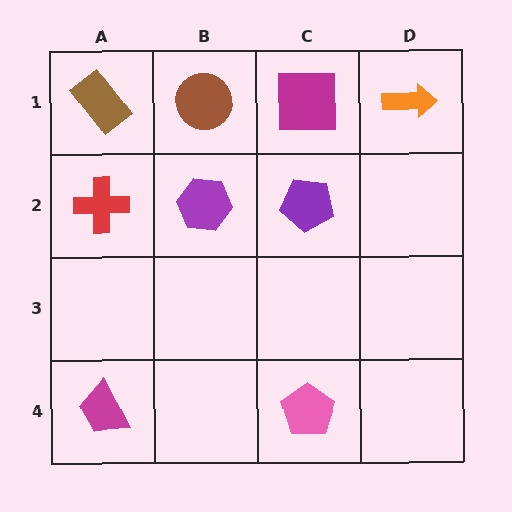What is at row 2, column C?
A purple pentagon.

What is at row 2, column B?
A purple hexagon.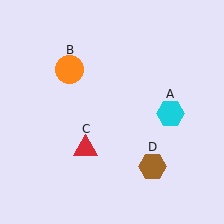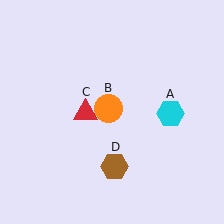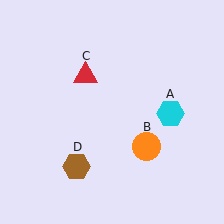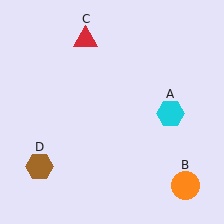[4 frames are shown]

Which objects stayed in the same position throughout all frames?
Cyan hexagon (object A) remained stationary.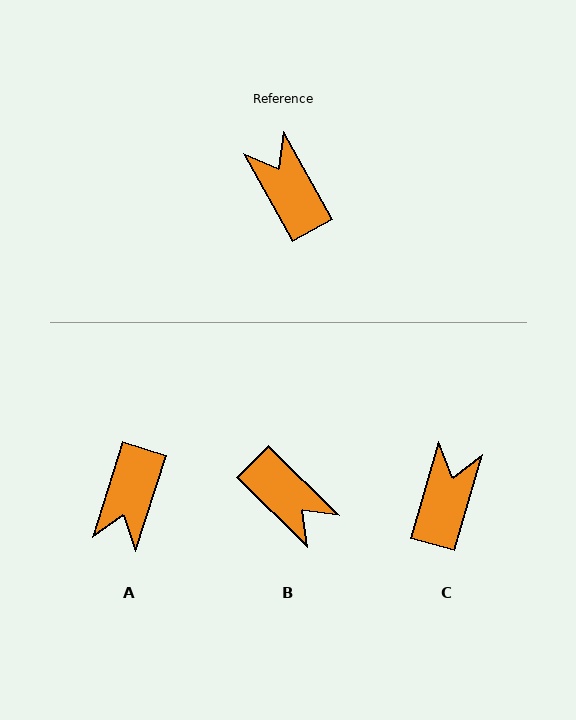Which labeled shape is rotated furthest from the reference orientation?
B, about 164 degrees away.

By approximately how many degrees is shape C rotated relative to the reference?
Approximately 45 degrees clockwise.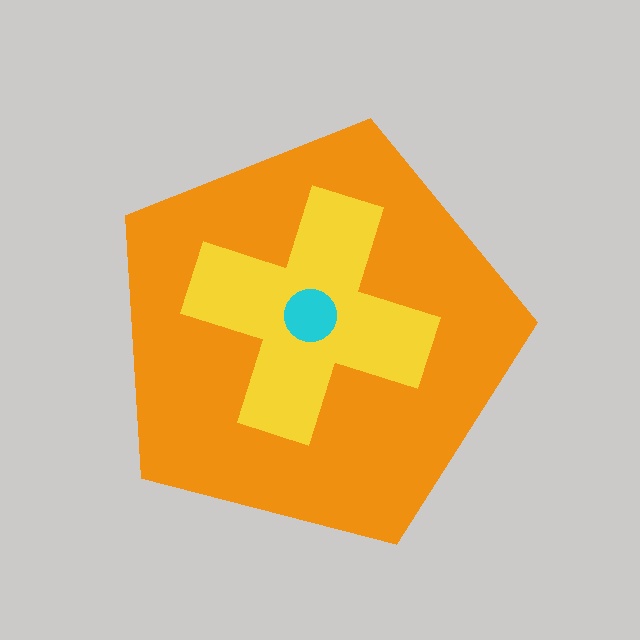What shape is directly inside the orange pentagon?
The yellow cross.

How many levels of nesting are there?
3.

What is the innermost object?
The cyan circle.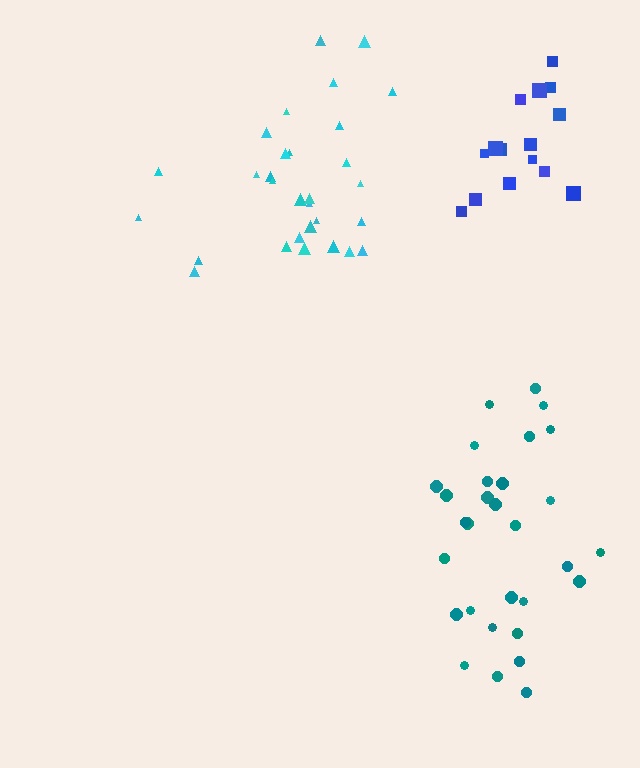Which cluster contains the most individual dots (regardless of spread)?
Teal (30).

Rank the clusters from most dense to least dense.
blue, teal, cyan.